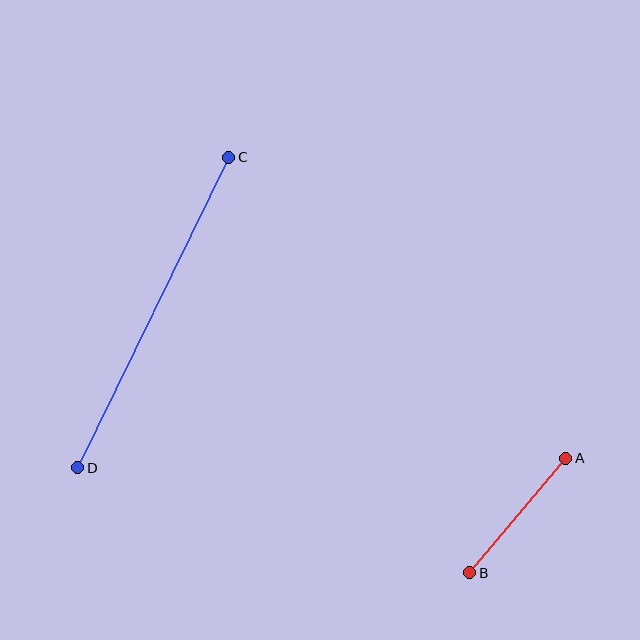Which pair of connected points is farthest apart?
Points C and D are farthest apart.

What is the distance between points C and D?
The distance is approximately 345 pixels.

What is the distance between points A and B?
The distance is approximately 150 pixels.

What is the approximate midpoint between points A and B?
The midpoint is at approximately (518, 516) pixels.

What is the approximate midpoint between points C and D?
The midpoint is at approximately (153, 313) pixels.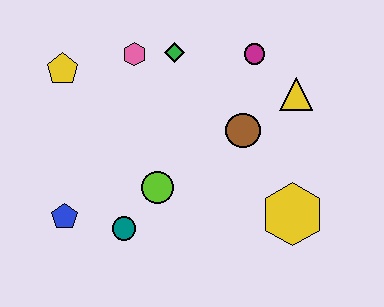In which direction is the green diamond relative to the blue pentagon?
The green diamond is above the blue pentagon.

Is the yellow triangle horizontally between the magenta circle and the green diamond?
No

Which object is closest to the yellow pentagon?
The pink hexagon is closest to the yellow pentagon.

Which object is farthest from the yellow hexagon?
The yellow pentagon is farthest from the yellow hexagon.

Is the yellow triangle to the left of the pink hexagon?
No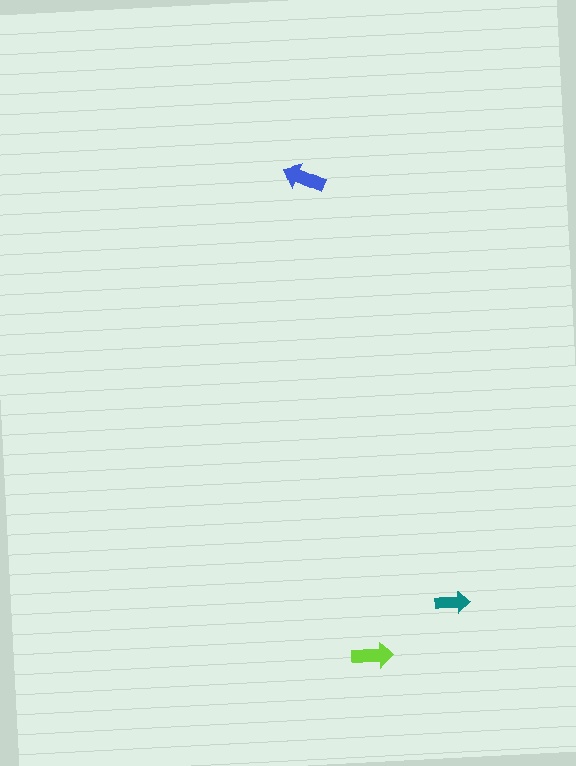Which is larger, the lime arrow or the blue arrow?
The blue one.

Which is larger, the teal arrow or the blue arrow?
The blue one.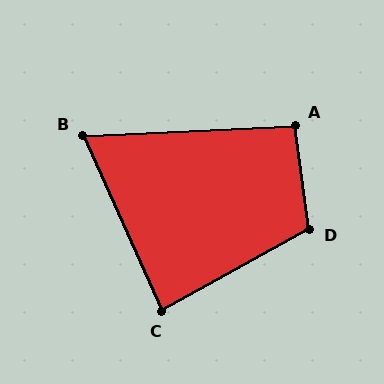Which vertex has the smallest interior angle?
B, at approximately 69 degrees.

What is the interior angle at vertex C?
Approximately 85 degrees (approximately right).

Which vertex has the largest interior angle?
D, at approximately 111 degrees.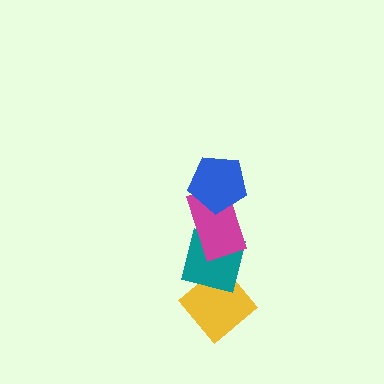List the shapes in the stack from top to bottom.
From top to bottom: the blue pentagon, the magenta rectangle, the teal square, the yellow diamond.